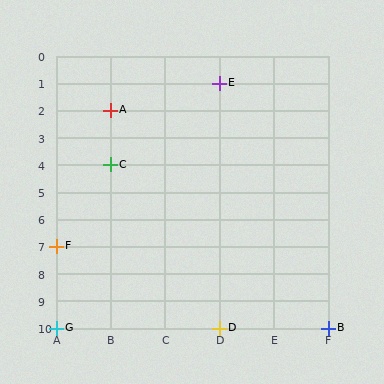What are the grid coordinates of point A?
Point A is at grid coordinates (B, 2).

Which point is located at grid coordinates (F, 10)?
Point B is at (F, 10).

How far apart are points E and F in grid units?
Points E and F are 3 columns and 6 rows apart (about 6.7 grid units diagonally).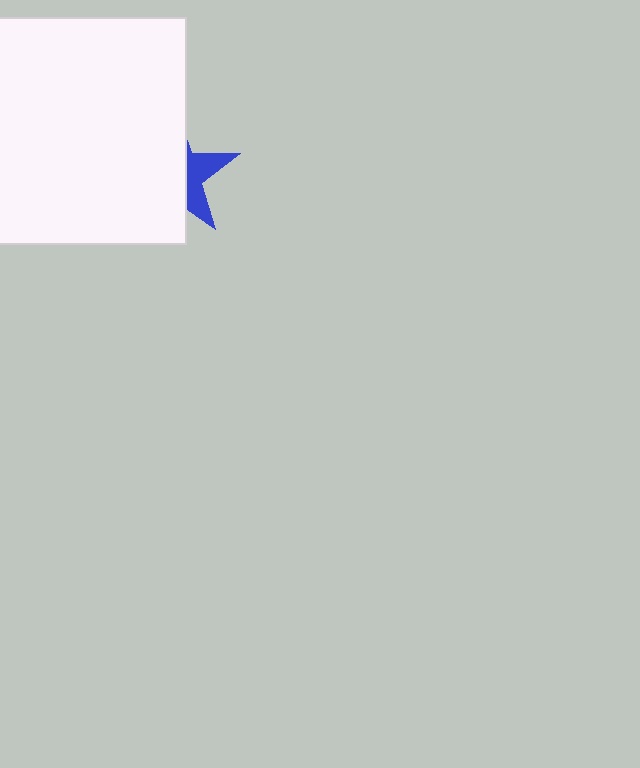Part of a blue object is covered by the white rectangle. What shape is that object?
It is a star.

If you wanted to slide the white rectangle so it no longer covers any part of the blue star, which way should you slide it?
Slide it left — that is the most direct way to separate the two shapes.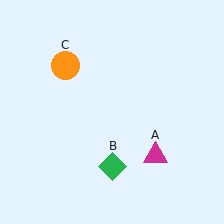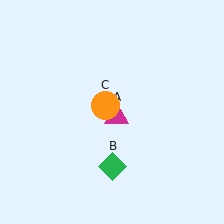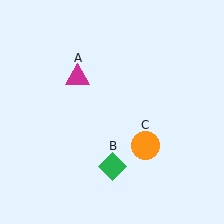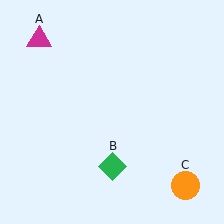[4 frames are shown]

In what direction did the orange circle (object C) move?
The orange circle (object C) moved down and to the right.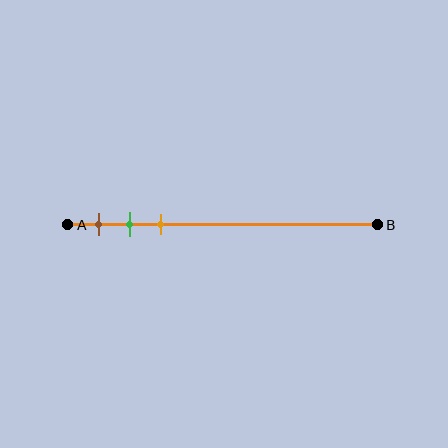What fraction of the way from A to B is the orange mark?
The orange mark is approximately 30% (0.3) of the way from A to B.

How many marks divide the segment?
There are 3 marks dividing the segment.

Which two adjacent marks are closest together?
The green and orange marks are the closest adjacent pair.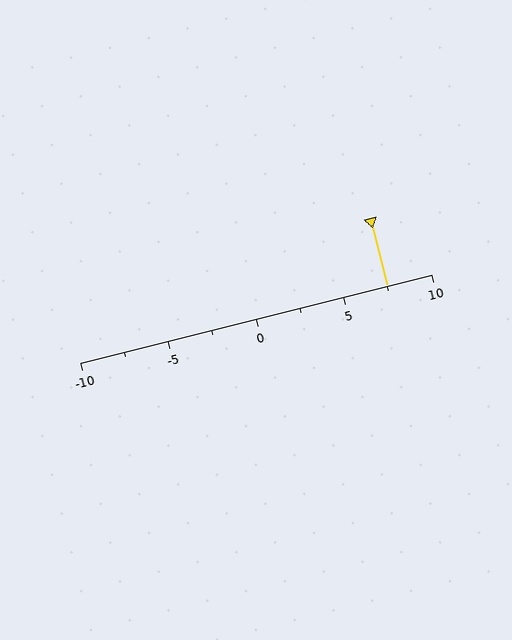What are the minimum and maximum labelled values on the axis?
The axis runs from -10 to 10.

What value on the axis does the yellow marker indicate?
The marker indicates approximately 7.5.